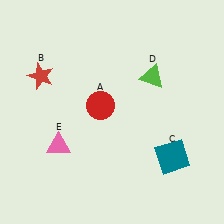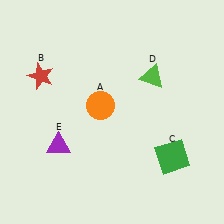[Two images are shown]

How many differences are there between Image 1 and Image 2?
There are 3 differences between the two images.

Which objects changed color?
A changed from red to orange. C changed from teal to green. E changed from pink to purple.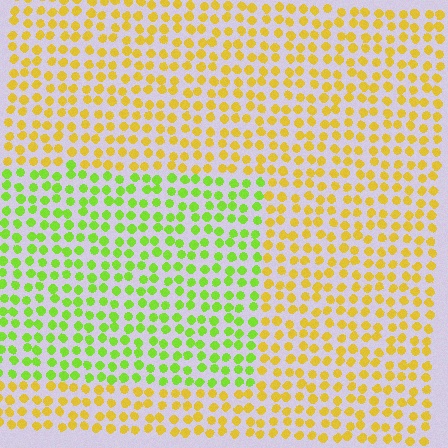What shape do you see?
I see a rectangle.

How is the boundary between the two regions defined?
The boundary is defined purely by a slight shift in hue (about 46 degrees). Spacing, size, and orientation are identical on both sides.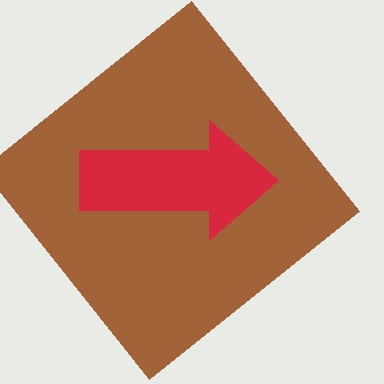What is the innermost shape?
The red arrow.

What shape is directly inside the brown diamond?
The red arrow.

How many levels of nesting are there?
2.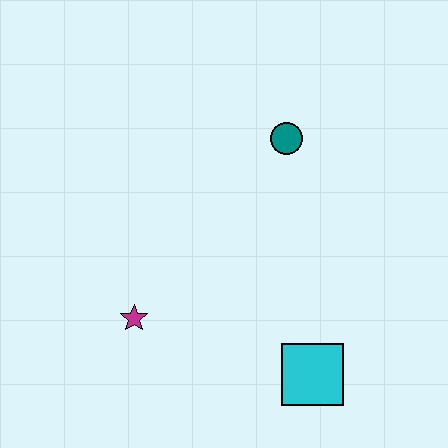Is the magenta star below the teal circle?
Yes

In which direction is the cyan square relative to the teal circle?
The cyan square is below the teal circle.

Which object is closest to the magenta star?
The cyan square is closest to the magenta star.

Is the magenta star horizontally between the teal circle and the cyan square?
No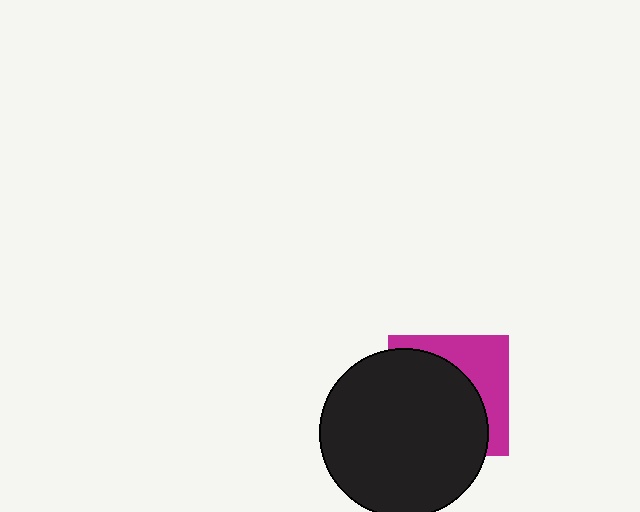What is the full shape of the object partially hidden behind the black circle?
The partially hidden object is a magenta square.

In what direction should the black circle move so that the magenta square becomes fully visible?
The black circle should move toward the lower-left. That is the shortest direction to clear the overlap and leave the magenta square fully visible.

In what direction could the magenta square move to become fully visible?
The magenta square could move toward the upper-right. That would shift it out from behind the black circle entirely.